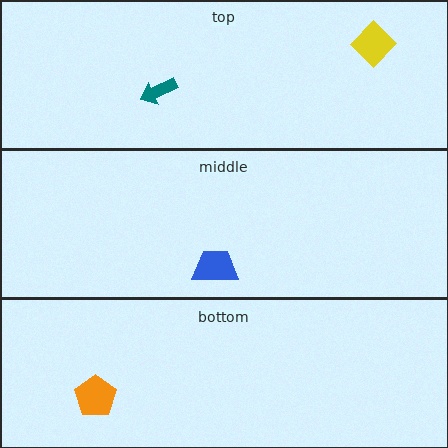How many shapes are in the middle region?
1.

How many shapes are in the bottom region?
1.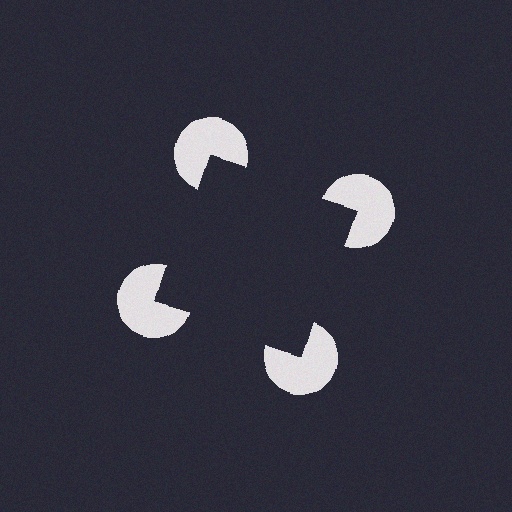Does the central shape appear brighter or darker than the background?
It typically appears slightly darker than the background, even though no actual brightness change is drawn.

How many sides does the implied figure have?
4 sides.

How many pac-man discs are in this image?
There are 4 — one at each vertex of the illusory square.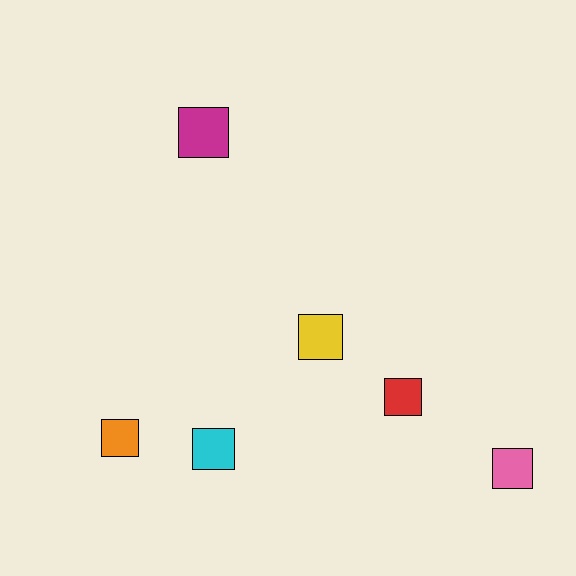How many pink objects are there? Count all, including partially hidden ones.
There is 1 pink object.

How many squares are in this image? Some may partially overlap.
There are 6 squares.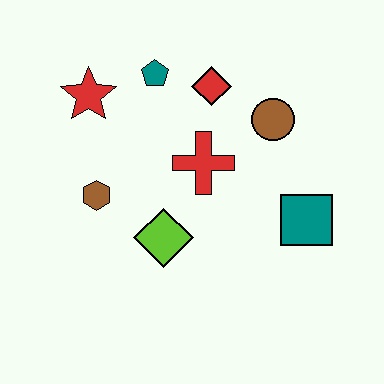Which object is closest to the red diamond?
The teal pentagon is closest to the red diamond.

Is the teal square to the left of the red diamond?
No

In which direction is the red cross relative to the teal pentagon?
The red cross is below the teal pentagon.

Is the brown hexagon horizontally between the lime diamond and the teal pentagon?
No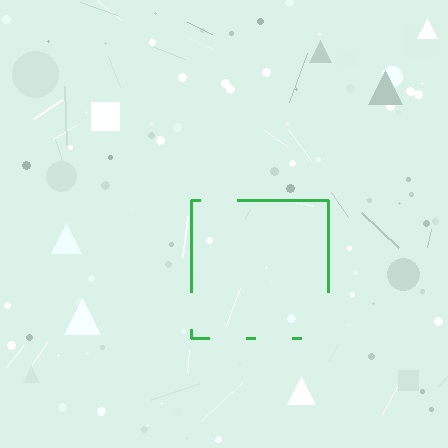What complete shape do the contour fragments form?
The contour fragments form a square.